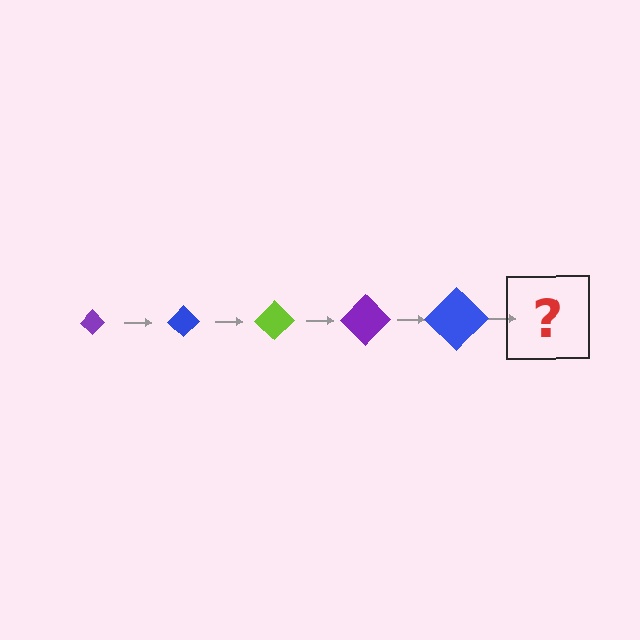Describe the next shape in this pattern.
It should be a lime diamond, larger than the previous one.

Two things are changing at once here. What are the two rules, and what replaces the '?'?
The two rules are that the diamond grows larger each step and the color cycles through purple, blue, and lime. The '?' should be a lime diamond, larger than the previous one.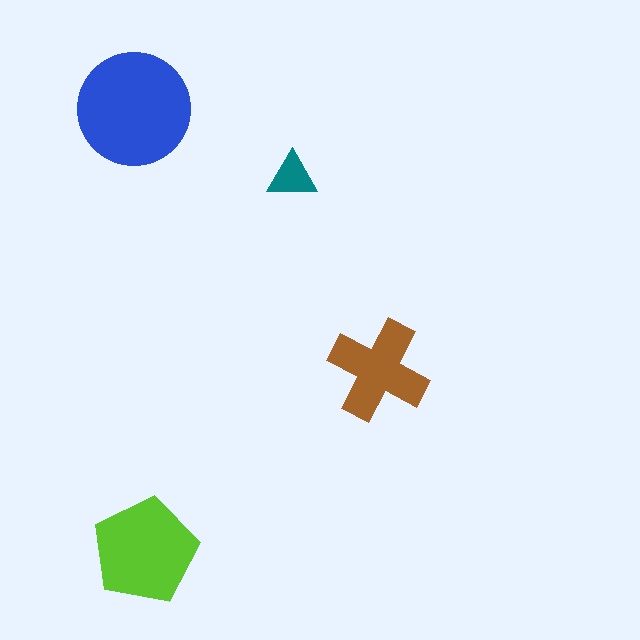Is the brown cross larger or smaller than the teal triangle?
Larger.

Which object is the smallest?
The teal triangle.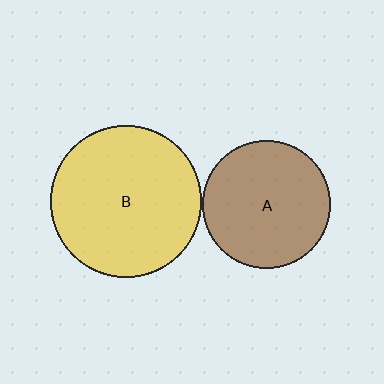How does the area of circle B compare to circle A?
Approximately 1.4 times.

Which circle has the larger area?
Circle B (yellow).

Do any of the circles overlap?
No, none of the circles overlap.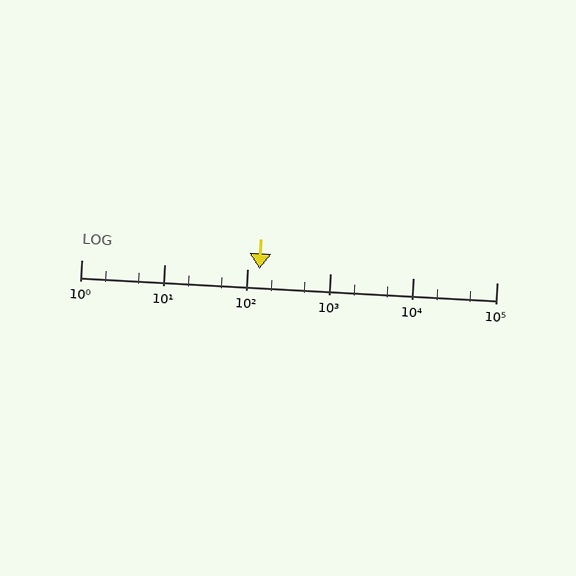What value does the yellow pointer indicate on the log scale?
The pointer indicates approximately 140.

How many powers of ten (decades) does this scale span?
The scale spans 5 decades, from 1 to 100000.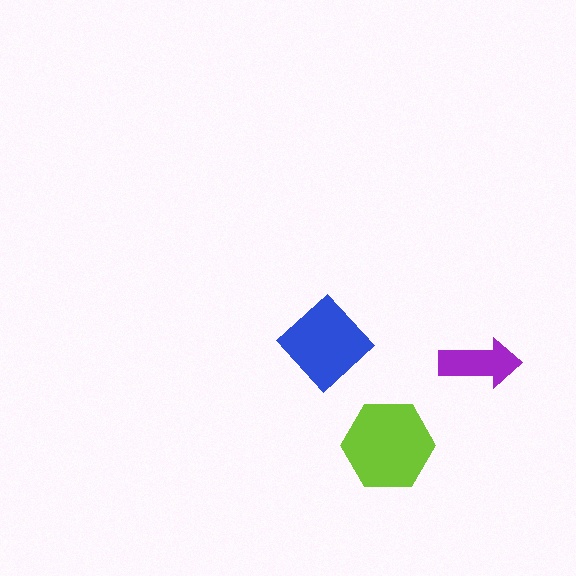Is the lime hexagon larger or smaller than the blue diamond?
Larger.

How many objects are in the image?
There are 3 objects in the image.